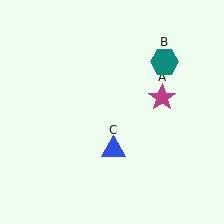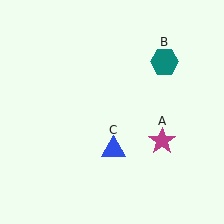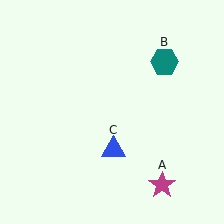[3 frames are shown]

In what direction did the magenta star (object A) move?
The magenta star (object A) moved down.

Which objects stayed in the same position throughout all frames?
Teal hexagon (object B) and blue triangle (object C) remained stationary.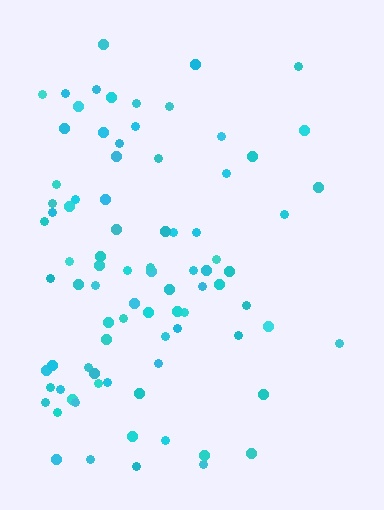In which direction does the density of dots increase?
From right to left, with the left side densest.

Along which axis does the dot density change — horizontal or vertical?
Horizontal.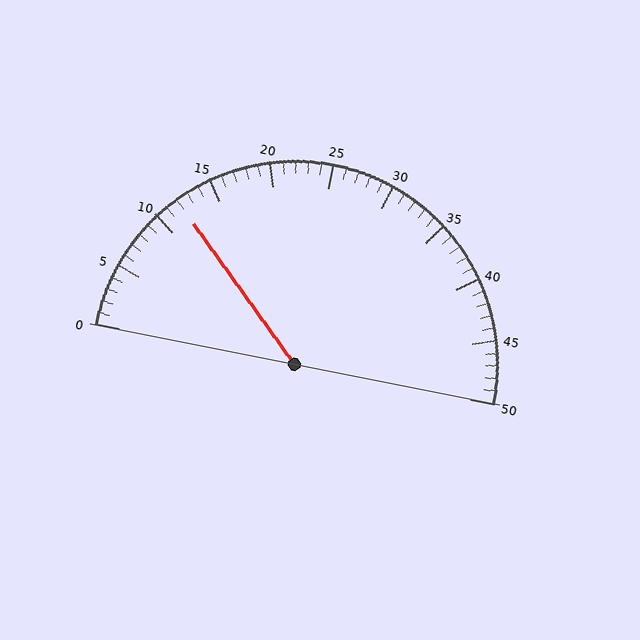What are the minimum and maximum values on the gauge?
The gauge ranges from 0 to 50.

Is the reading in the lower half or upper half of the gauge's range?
The reading is in the lower half of the range (0 to 50).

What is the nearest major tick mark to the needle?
The nearest major tick mark is 10.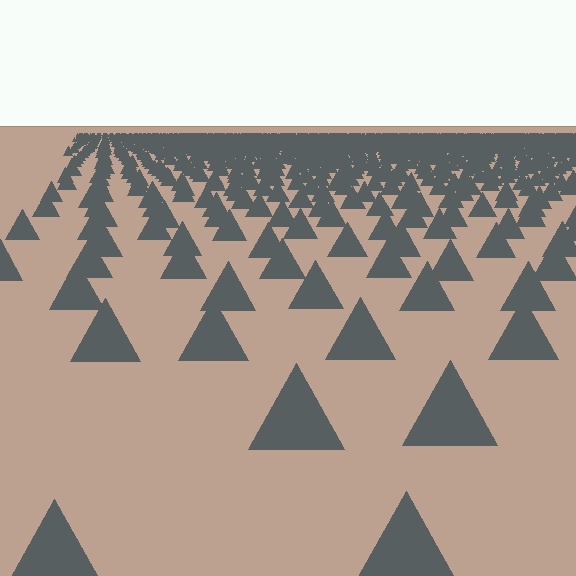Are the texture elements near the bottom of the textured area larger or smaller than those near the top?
Larger. Near the bottom, elements are closer to the viewer and appear at a bigger on-screen size.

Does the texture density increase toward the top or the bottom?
Density increases toward the top.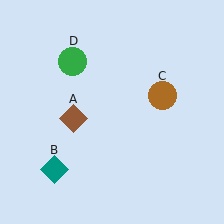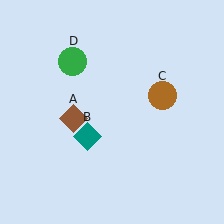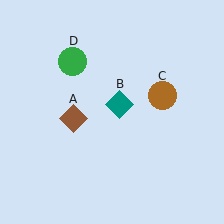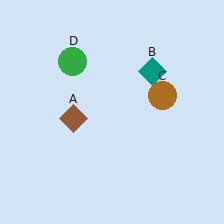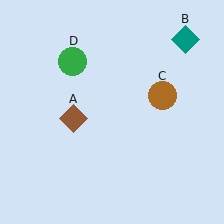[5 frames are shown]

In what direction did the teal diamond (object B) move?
The teal diamond (object B) moved up and to the right.